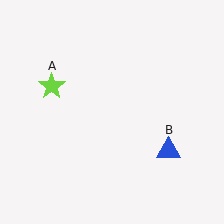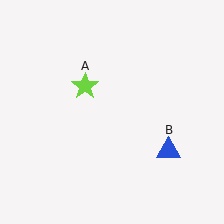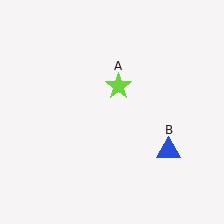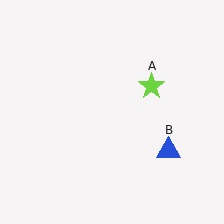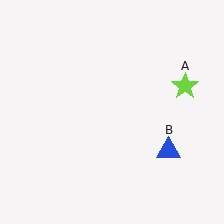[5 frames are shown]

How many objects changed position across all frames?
1 object changed position: lime star (object A).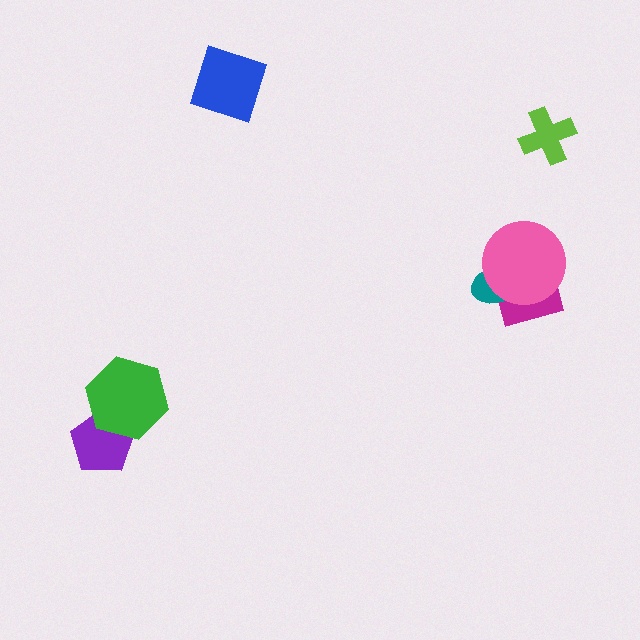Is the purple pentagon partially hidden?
Yes, it is partially covered by another shape.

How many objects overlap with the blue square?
0 objects overlap with the blue square.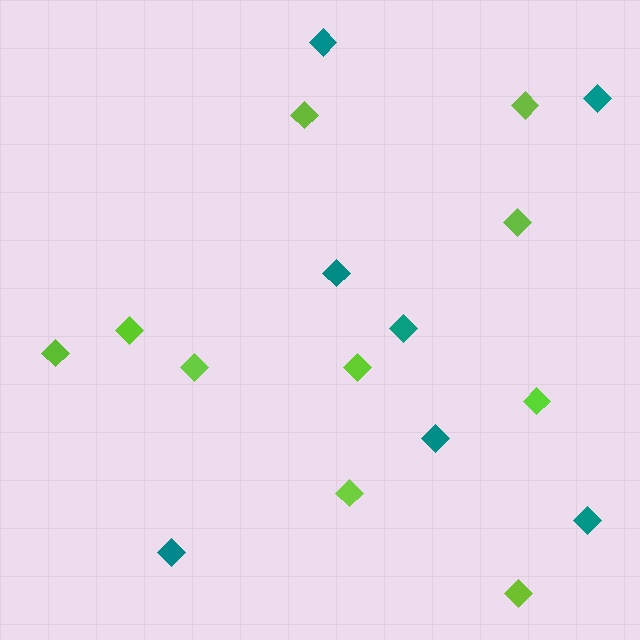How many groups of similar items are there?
There are 2 groups: one group of teal diamonds (7) and one group of lime diamonds (10).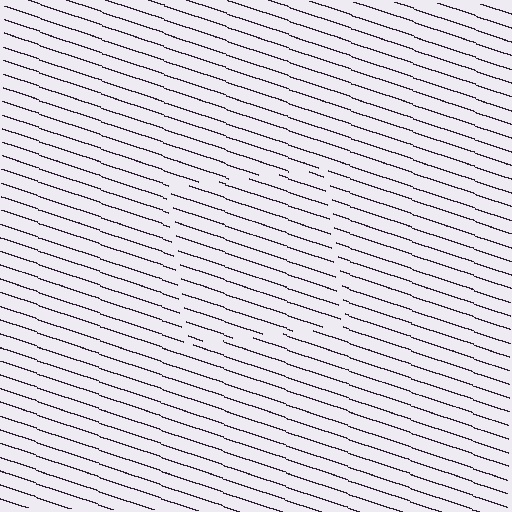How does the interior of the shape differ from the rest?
The interior of the shape contains the same grating, shifted by half a period — the contour is defined by the phase discontinuity where line-ends from the inner and outer gratings abut.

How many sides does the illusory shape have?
4 sides — the line-ends trace a square.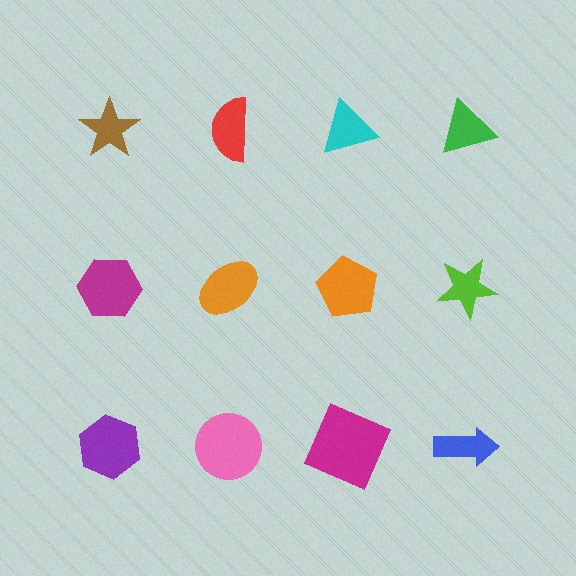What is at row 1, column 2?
A red semicircle.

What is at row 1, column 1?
A brown star.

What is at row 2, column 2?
An orange ellipse.